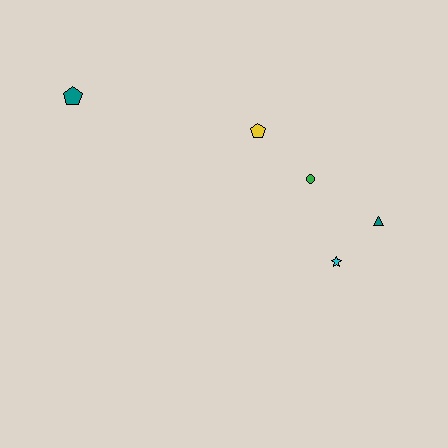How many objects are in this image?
There are 5 objects.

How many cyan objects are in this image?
There is 1 cyan object.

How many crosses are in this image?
There are no crosses.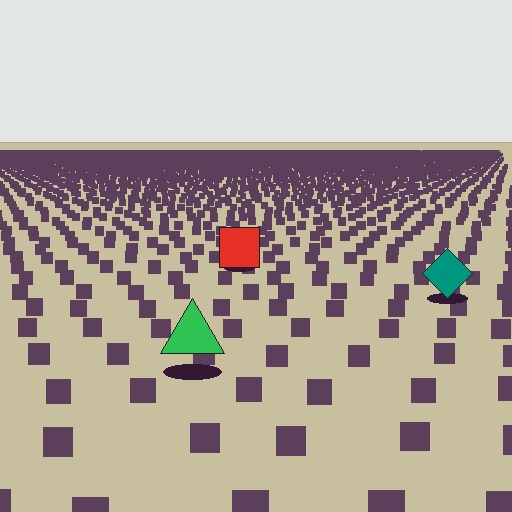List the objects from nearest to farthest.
From nearest to farthest: the green triangle, the teal diamond, the red square.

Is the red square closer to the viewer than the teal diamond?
No. The teal diamond is closer — you can tell from the texture gradient: the ground texture is coarser near it.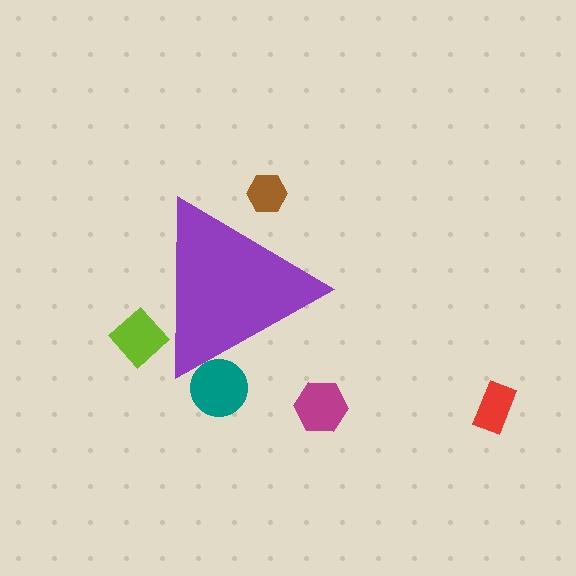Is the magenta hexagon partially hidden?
No, the magenta hexagon is fully visible.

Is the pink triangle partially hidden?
Yes, the pink triangle is partially hidden behind the purple triangle.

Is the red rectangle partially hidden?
No, the red rectangle is fully visible.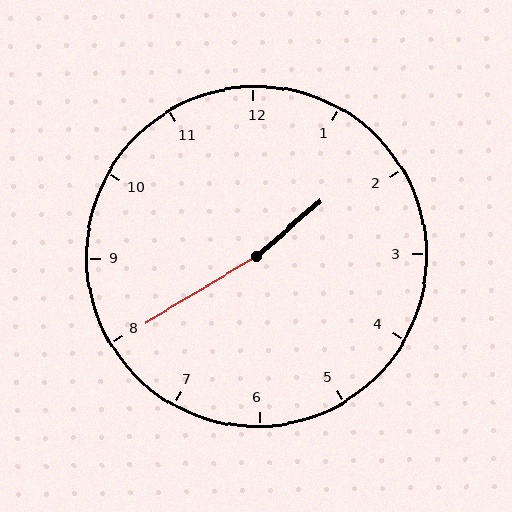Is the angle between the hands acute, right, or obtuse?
It is obtuse.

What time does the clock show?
1:40.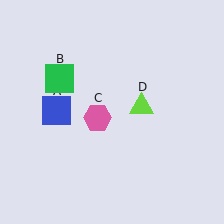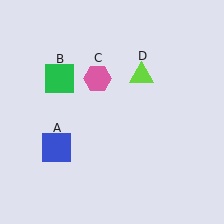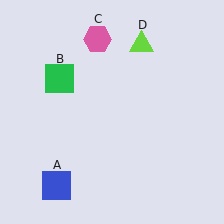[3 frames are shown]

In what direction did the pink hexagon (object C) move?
The pink hexagon (object C) moved up.